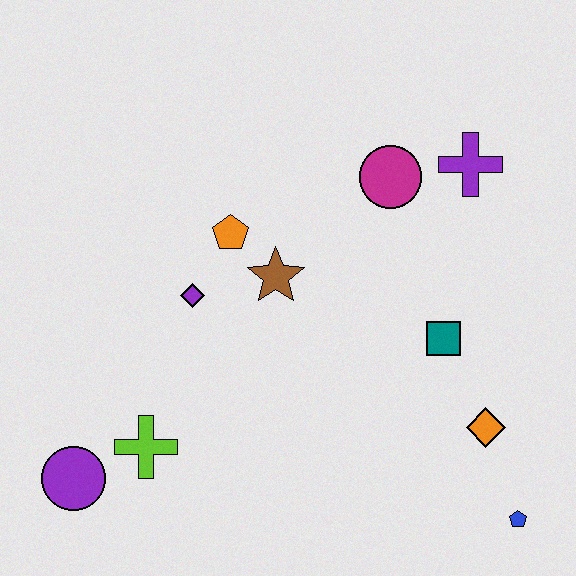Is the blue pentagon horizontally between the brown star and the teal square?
No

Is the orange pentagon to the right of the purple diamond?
Yes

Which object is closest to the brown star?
The orange pentagon is closest to the brown star.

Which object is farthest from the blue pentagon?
The purple circle is farthest from the blue pentagon.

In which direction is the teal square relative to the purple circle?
The teal square is to the right of the purple circle.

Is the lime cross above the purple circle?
Yes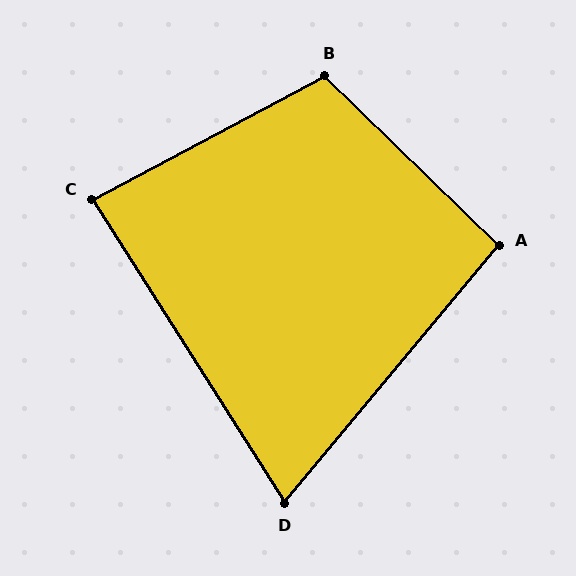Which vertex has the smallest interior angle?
D, at approximately 72 degrees.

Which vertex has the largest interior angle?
B, at approximately 108 degrees.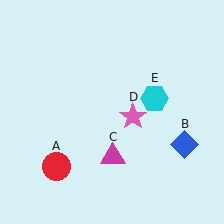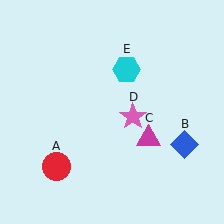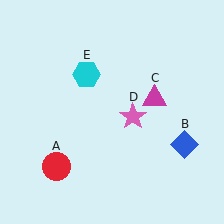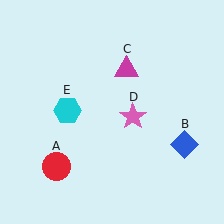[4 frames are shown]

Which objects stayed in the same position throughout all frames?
Red circle (object A) and blue diamond (object B) and pink star (object D) remained stationary.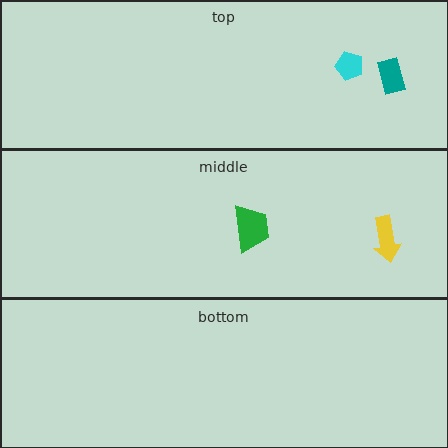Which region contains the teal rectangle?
The top region.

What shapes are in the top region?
The teal rectangle, the cyan pentagon.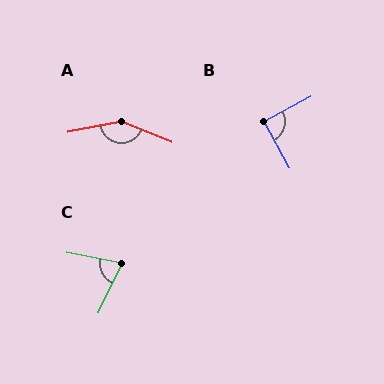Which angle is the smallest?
C, at approximately 75 degrees.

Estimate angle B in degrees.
Approximately 89 degrees.